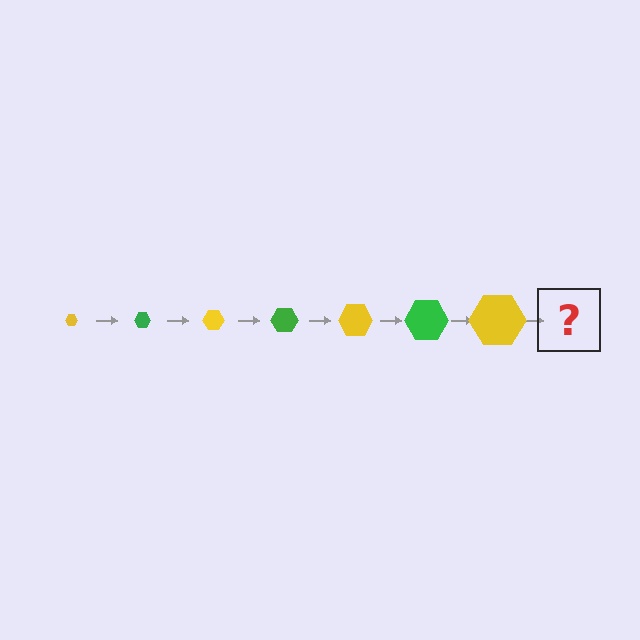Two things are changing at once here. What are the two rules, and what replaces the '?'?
The two rules are that the hexagon grows larger each step and the color cycles through yellow and green. The '?' should be a green hexagon, larger than the previous one.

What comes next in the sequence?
The next element should be a green hexagon, larger than the previous one.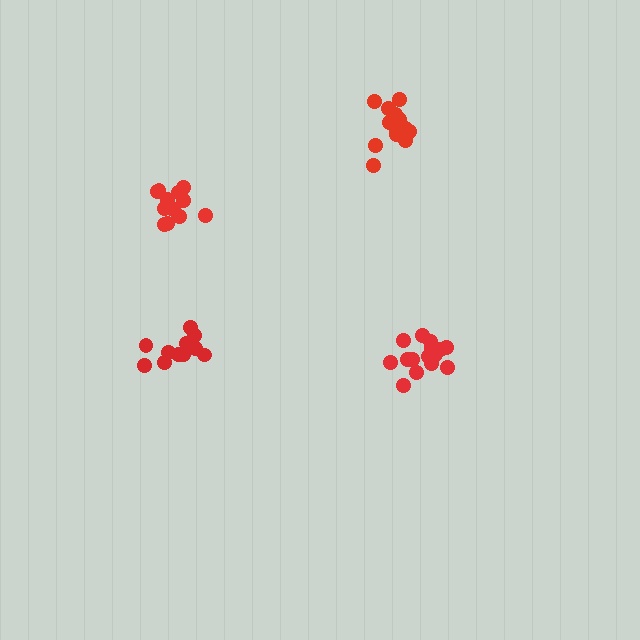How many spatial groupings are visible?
There are 4 spatial groupings.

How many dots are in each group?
Group 1: 13 dots, Group 2: 12 dots, Group 3: 15 dots, Group 4: 12 dots (52 total).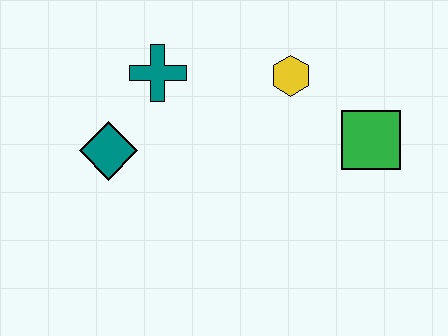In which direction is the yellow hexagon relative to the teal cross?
The yellow hexagon is to the right of the teal cross.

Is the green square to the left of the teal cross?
No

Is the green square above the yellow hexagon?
No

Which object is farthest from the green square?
The teal diamond is farthest from the green square.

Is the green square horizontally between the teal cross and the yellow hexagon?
No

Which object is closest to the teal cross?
The teal diamond is closest to the teal cross.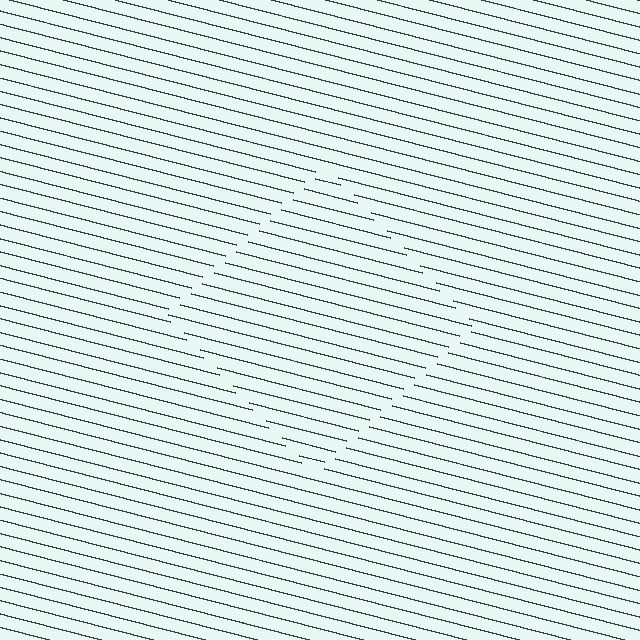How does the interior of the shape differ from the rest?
The interior of the shape contains the same grating, shifted by half a period — the contour is defined by the phase discontinuity where line-ends from the inner and outer gratings abut.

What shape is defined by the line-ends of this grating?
An illusory square. The interior of the shape contains the same grating, shifted by half a period — the contour is defined by the phase discontinuity where line-ends from the inner and outer gratings abut.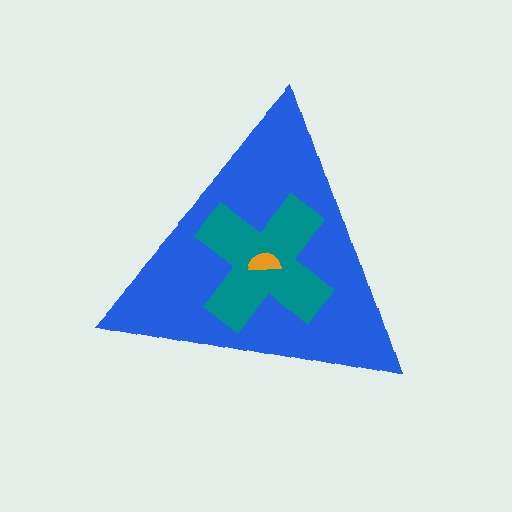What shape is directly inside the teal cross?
The orange semicircle.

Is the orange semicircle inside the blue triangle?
Yes.